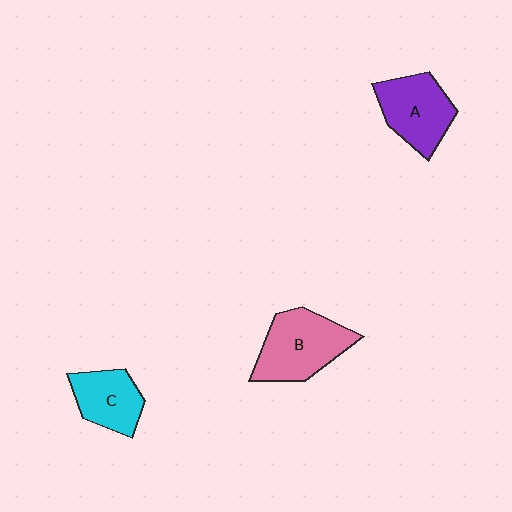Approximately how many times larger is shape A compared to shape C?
Approximately 1.3 times.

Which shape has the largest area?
Shape B (pink).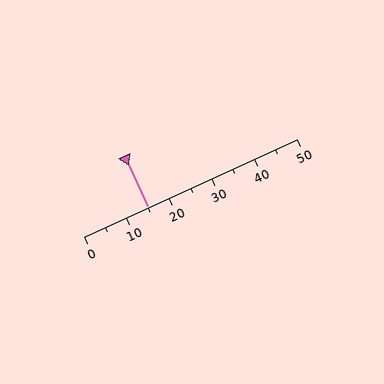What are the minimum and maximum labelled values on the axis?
The axis runs from 0 to 50.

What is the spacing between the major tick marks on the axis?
The major ticks are spaced 10 apart.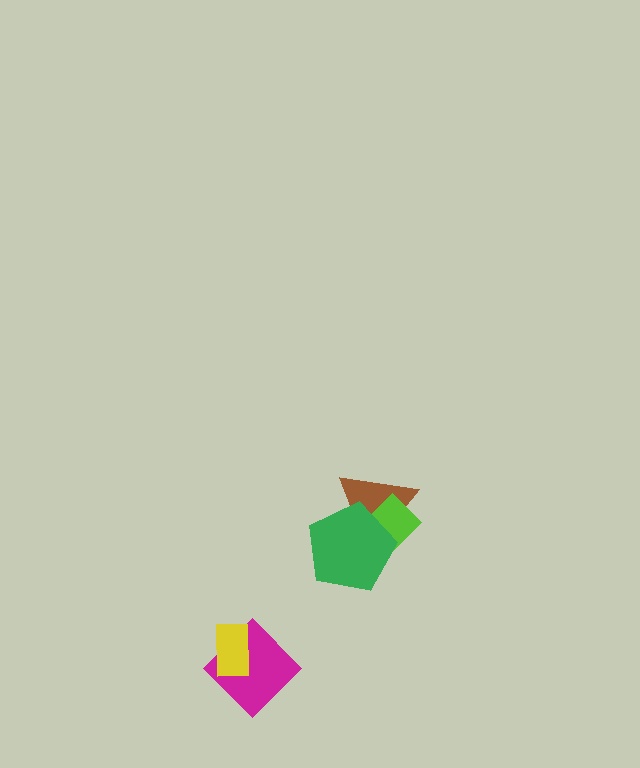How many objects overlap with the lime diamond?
2 objects overlap with the lime diamond.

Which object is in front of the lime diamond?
The green pentagon is in front of the lime diamond.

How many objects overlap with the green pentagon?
2 objects overlap with the green pentagon.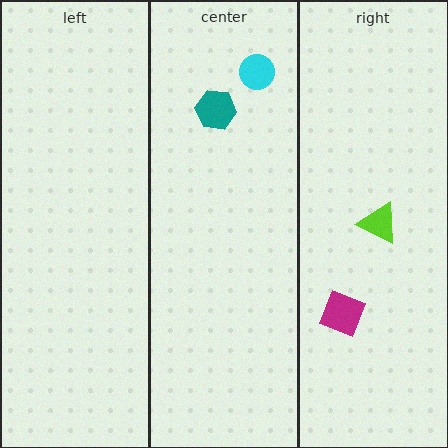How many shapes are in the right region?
2.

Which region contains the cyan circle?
The center region.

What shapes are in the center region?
The teal hexagon, the cyan circle.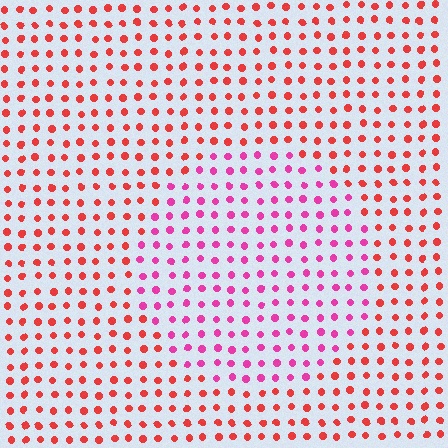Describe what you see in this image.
The image is filled with small red elements in a uniform arrangement. A circle-shaped region is visible where the elements are tinted to a slightly different hue, forming a subtle color boundary.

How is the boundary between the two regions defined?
The boundary is defined purely by a slight shift in hue (about 38 degrees). Spacing, size, and orientation are identical on both sides.